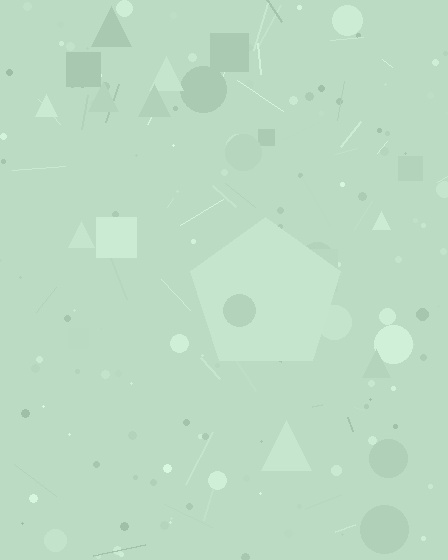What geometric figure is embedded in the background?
A pentagon is embedded in the background.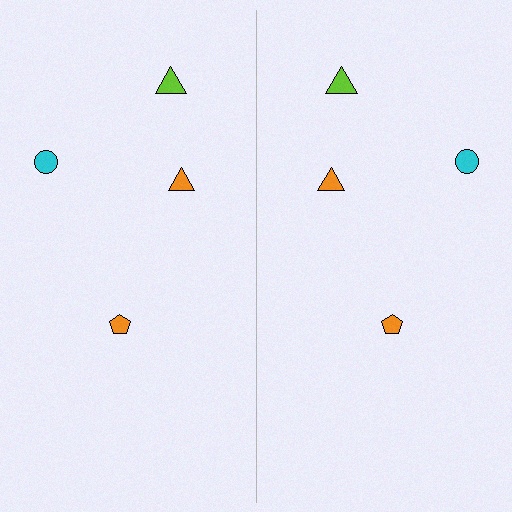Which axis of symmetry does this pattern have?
The pattern has a vertical axis of symmetry running through the center of the image.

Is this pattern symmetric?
Yes, this pattern has bilateral (reflection) symmetry.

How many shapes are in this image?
There are 8 shapes in this image.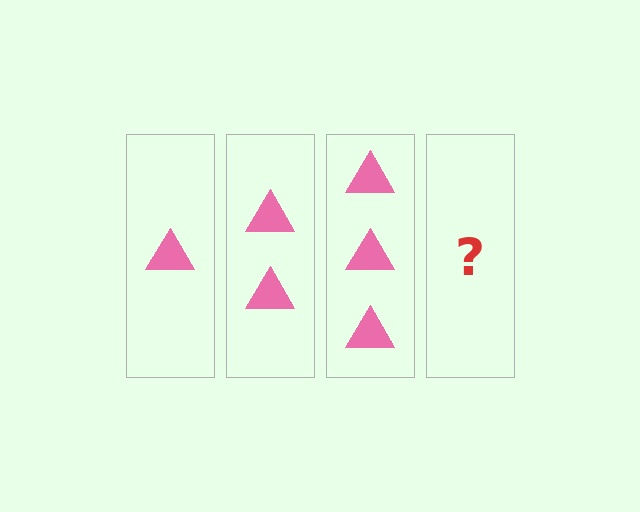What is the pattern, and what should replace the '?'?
The pattern is that each step adds one more triangle. The '?' should be 4 triangles.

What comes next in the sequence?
The next element should be 4 triangles.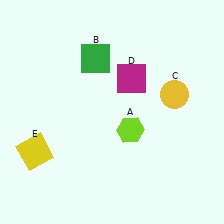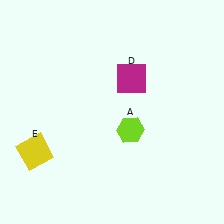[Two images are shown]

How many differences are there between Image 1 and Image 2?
There are 2 differences between the two images.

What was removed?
The yellow circle (C), the green square (B) were removed in Image 2.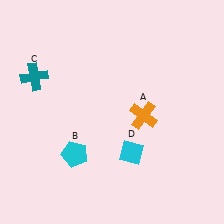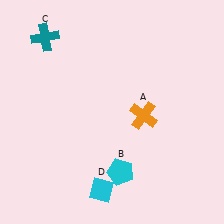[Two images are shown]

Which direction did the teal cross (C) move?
The teal cross (C) moved up.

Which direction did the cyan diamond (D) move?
The cyan diamond (D) moved down.